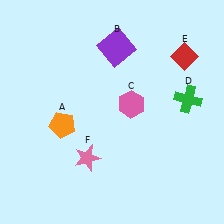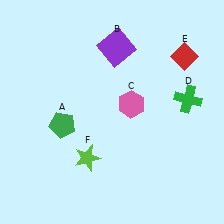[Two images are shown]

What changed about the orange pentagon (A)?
In Image 1, A is orange. In Image 2, it changed to green.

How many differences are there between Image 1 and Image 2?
There are 2 differences between the two images.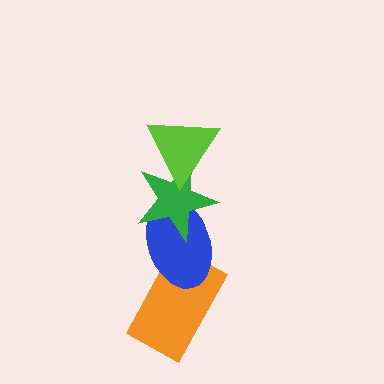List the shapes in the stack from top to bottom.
From top to bottom: the lime triangle, the green star, the blue ellipse, the orange rectangle.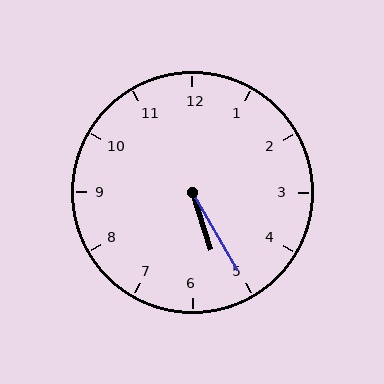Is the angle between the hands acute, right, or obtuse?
It is acute.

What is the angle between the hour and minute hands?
Approximately 12 degrees.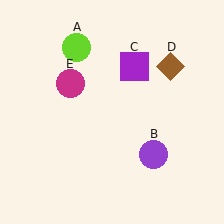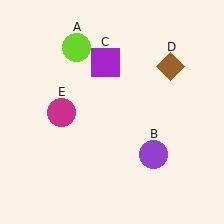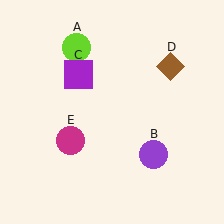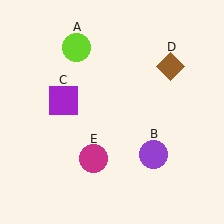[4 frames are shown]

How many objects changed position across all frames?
2 objects changed position: purple square (object C), magenta circle (object E).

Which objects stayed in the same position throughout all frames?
Lime circle (object A) and purple circle (object B) and brown diamond (object D) remained stationary.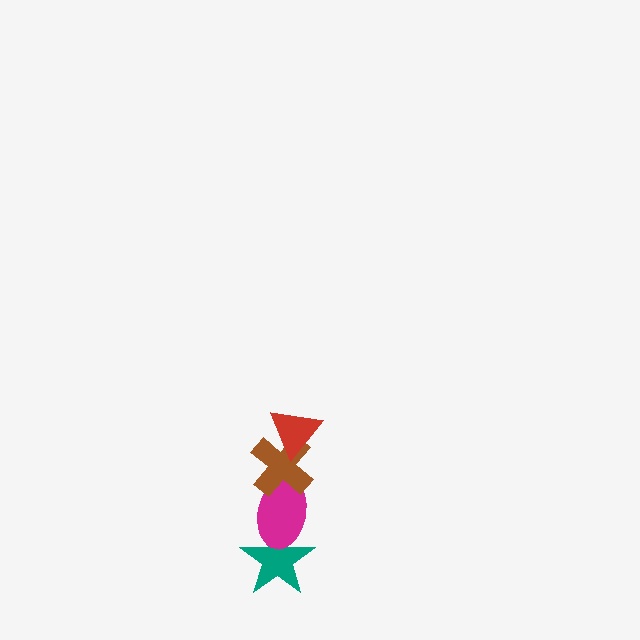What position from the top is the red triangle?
The red triangle is 1st from the top.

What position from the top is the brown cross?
The brown cross is 2nd from the top.